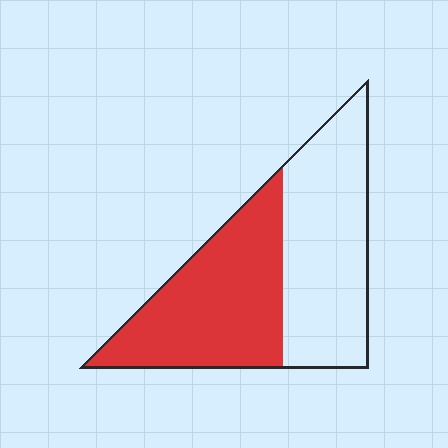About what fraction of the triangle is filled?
About one half (1/2).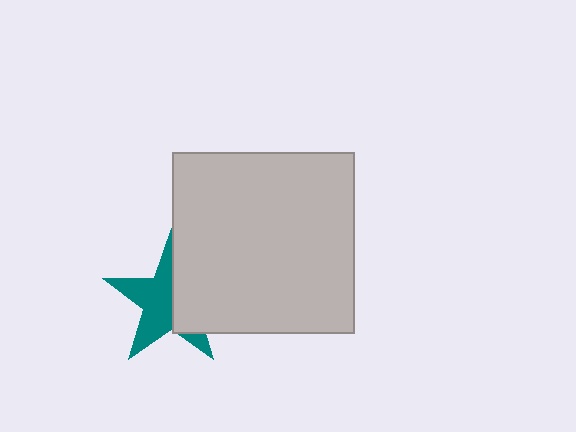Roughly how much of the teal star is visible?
About half of it is visible (roughly 57%).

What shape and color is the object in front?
The object in front is a light gray square.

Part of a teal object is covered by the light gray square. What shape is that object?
It is a star.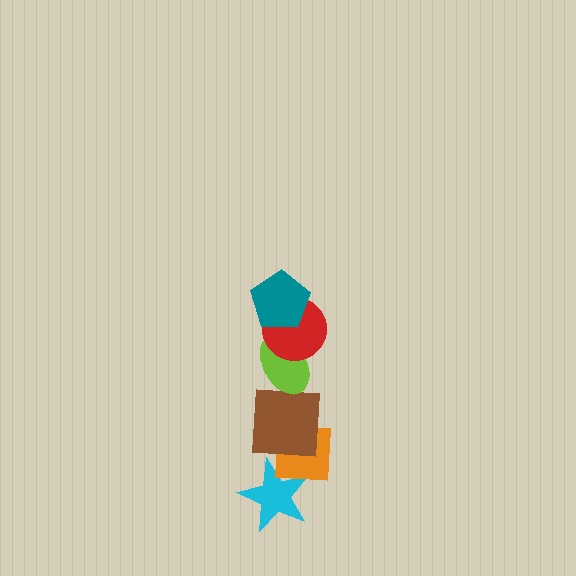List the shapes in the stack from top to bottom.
From top to bottom: the teal pentagon, the red circle, the lime ellipse, the brown square, the orange square, the cyan star.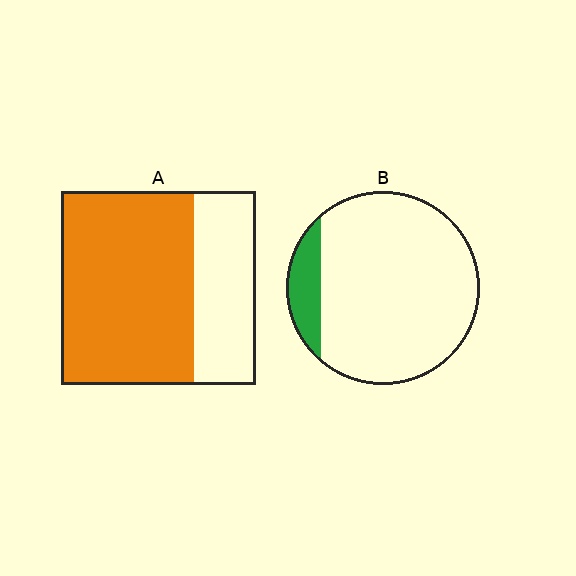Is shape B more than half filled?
No.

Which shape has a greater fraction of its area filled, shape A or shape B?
Shape A.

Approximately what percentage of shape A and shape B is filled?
A is approximately 70% and B is approximately 10%.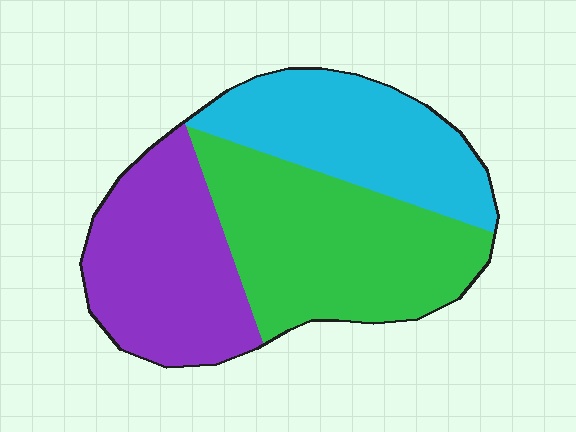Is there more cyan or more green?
Green.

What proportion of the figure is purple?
Purple takes up between a sixth and a third of the figure.